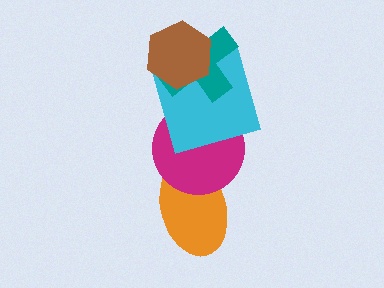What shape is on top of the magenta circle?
The cyan square is on top of the magenta circle.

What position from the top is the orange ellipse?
The orange ellipse is 5th from the top.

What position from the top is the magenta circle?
The magenta circle is 4th from the top.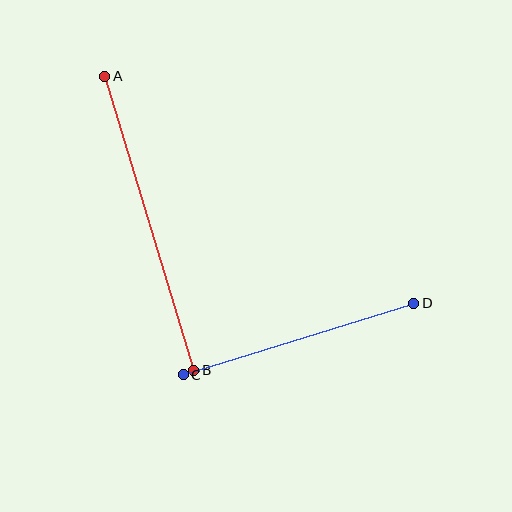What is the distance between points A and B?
The distance is approximately 307 pixels.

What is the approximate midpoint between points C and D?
The midpoint is at approximately (298, 339) pixels.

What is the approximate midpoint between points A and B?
The midpoint is at approximately (149, 223) pixels.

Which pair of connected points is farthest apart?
Points A and B are farthest apart.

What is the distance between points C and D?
The distance is approximately 242 pixels.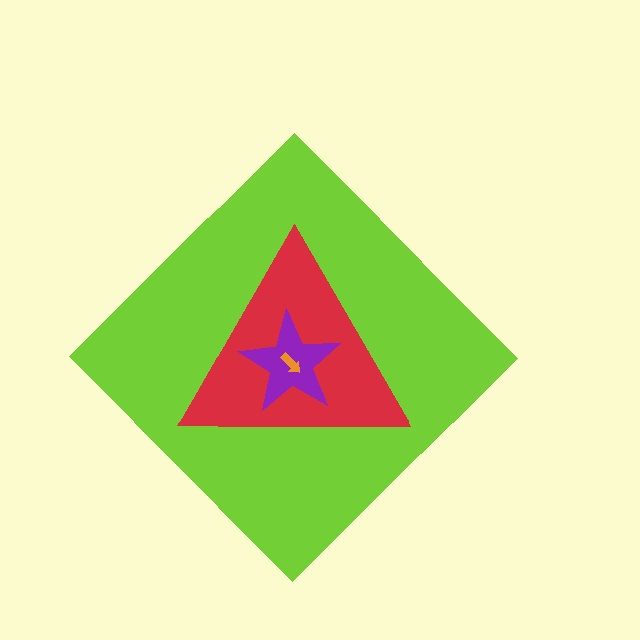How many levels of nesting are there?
4.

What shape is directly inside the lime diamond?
The red triangle.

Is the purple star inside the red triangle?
Yes.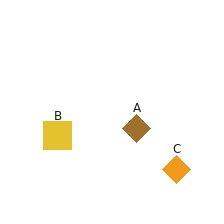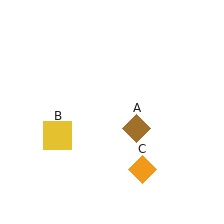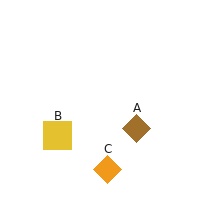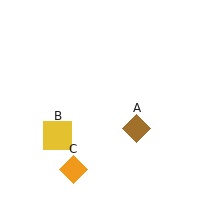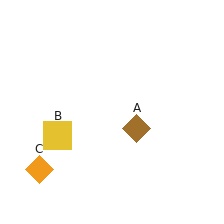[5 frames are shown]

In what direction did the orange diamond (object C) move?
The orange diamond (object C) moved left.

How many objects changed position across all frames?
1 object changed position: orange diamond (object C).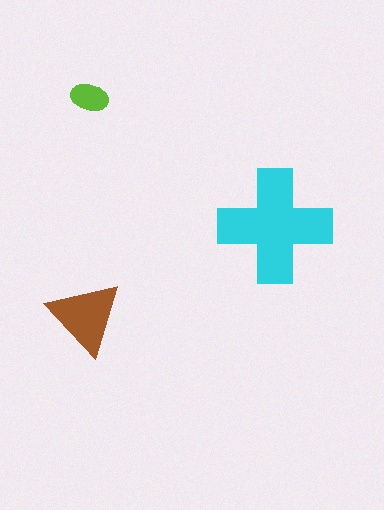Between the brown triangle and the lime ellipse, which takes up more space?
The brown triangle.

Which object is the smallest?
The lime ellipse.